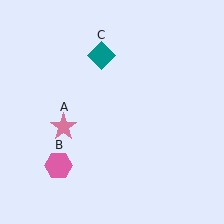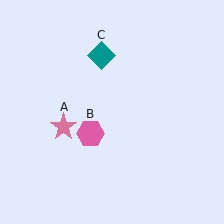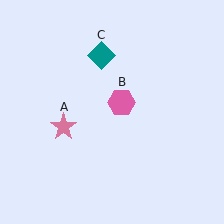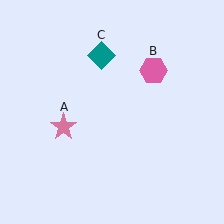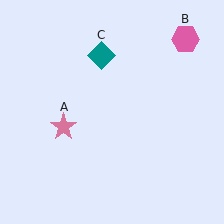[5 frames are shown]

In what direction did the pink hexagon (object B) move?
The pink hexagon (object B) moved up and to the right.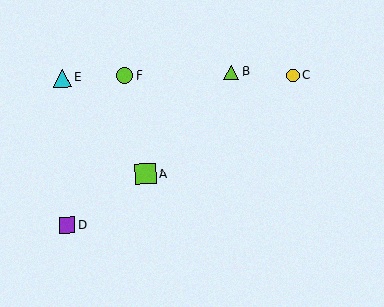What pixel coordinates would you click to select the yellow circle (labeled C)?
Click at (293, 75) to select the yellow circle C.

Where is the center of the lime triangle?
The center of the lime triangle is at (231, 72).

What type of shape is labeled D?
Shape D is a purple square.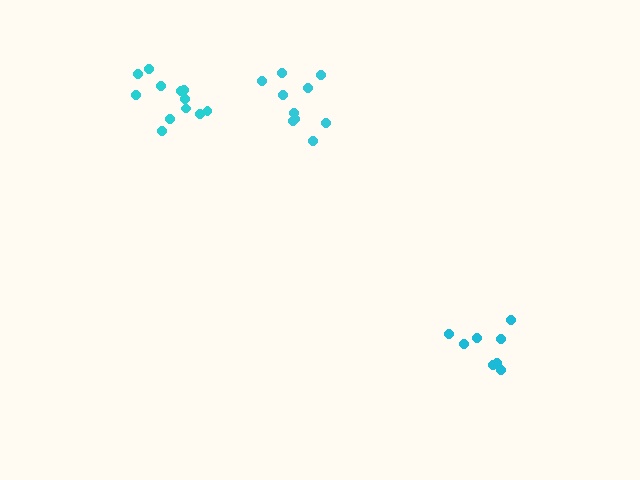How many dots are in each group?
Group 1: 8 dots, Group 2: 12 dots, Group 3: 10 dots (30 total).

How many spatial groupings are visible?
There are 3 spatial groupings.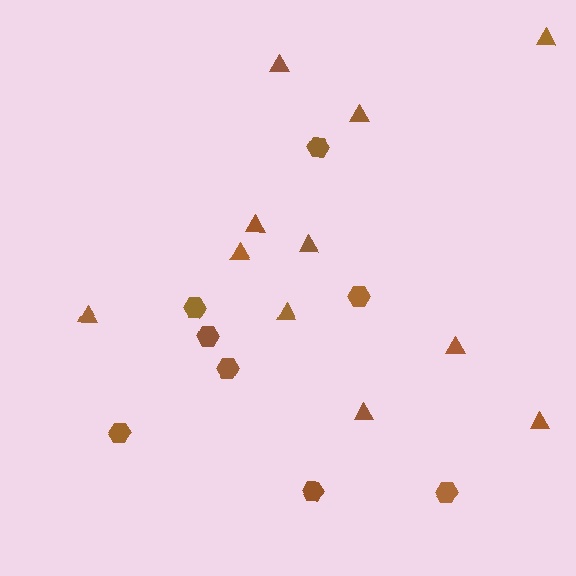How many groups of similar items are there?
There are 2 groups: one group of triangles (11) and one group of hexagons (8).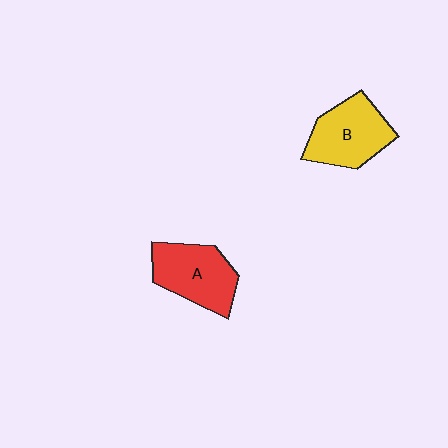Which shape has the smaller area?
Shape A (red).